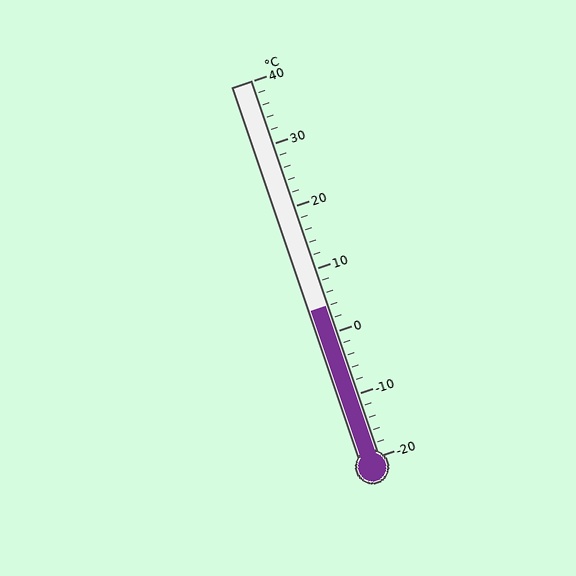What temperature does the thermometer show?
The thermometer shows approximately 4°C.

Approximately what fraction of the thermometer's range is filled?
The thermometer is filled to approximately 40% of its range.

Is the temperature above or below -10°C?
The temperature is above -10°C.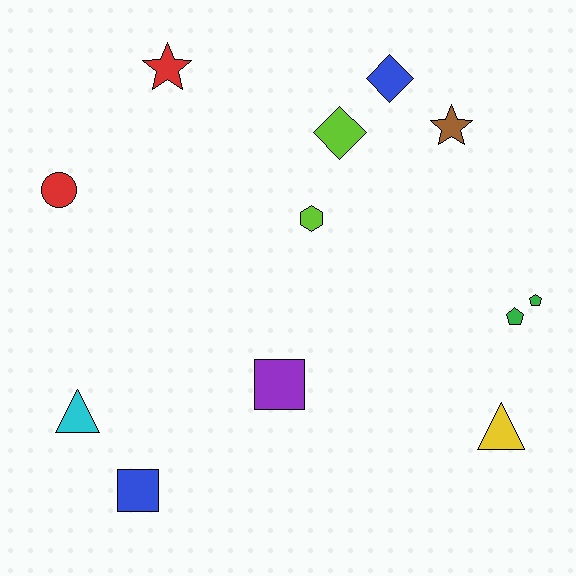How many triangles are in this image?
There are 2 triangles.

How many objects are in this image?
There are 12 objects.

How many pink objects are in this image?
There are no pink objects.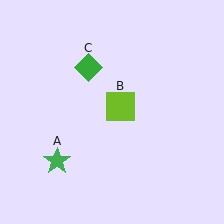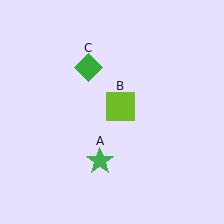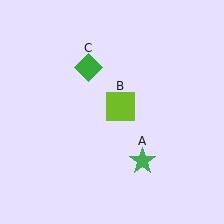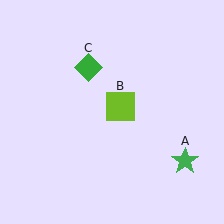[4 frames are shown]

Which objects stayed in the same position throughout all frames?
Lime square (object B) and green diamond (object C) remained stationary.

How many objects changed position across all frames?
1 object changed position: green star (object A).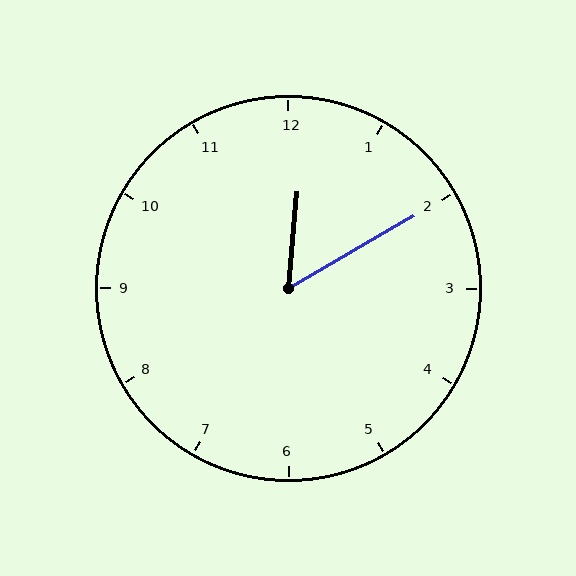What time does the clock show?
12:10.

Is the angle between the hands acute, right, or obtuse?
It is acute.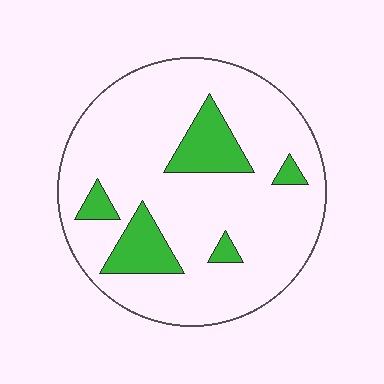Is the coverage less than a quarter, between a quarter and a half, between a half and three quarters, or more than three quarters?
Less than a quarter.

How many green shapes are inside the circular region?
5.